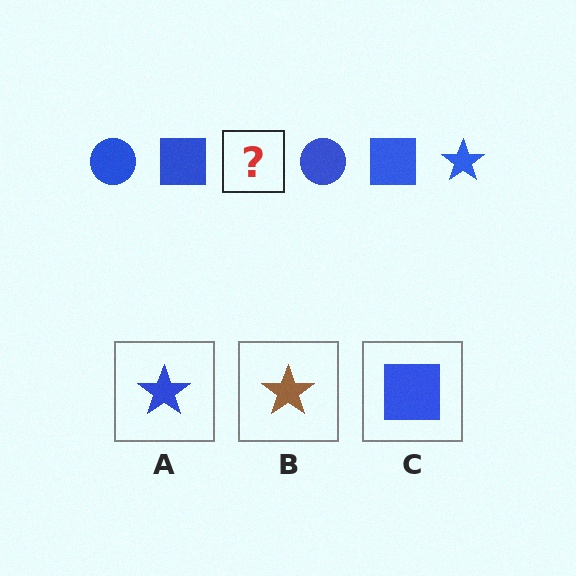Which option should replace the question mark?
Option A.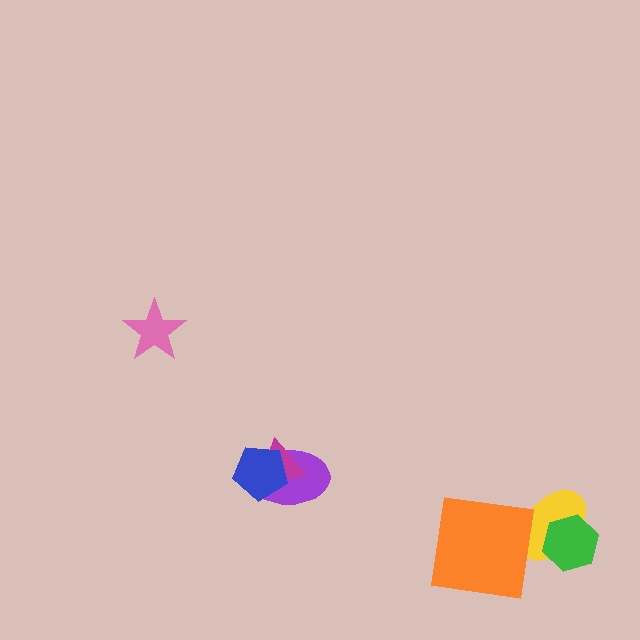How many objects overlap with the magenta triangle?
2 objects overlap with the magenta triangle.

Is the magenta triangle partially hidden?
Yes, it is partially covered by another shape.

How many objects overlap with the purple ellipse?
2 objects overlap with the purple ellipse.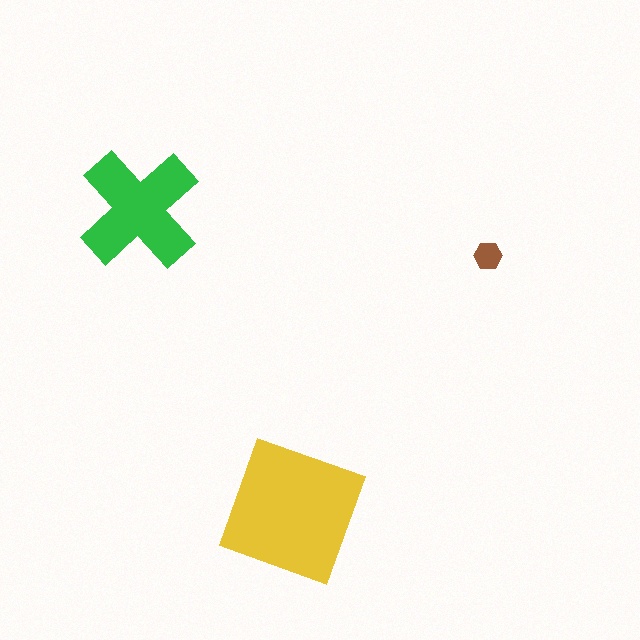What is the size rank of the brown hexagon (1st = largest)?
3rd.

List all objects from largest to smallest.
The yellow square, the green cross, the brown hexagon.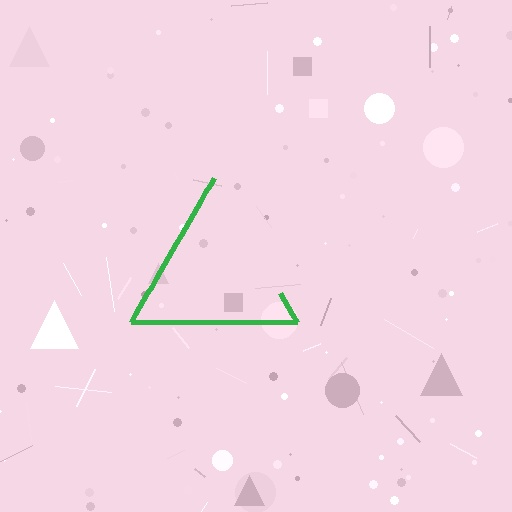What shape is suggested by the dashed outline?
The dashed outline suggests a triangle.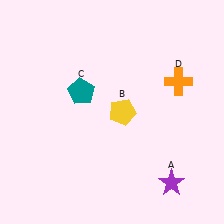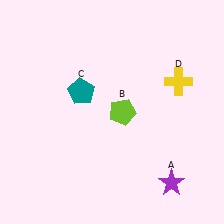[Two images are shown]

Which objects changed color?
B changed from yellow to lime. D changed from orange to yellow.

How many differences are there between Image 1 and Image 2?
There are 2 differences between the two images.